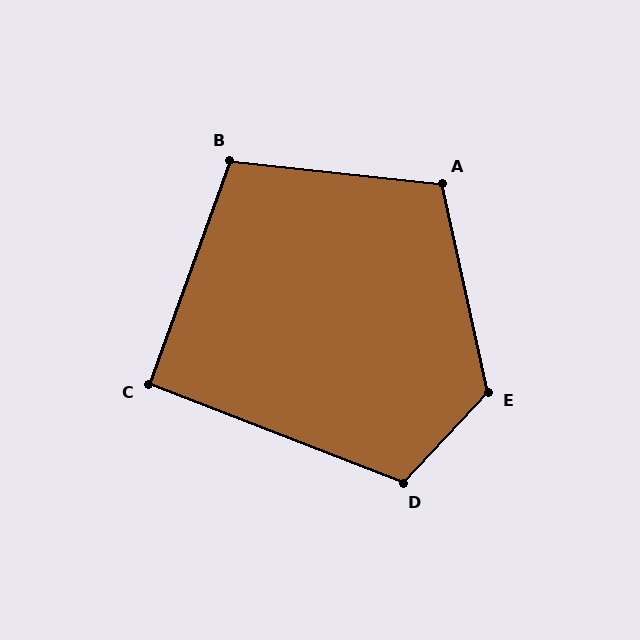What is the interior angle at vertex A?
Approximately 109 degrees (obtuse).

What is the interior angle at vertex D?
Approximately 112 degrees (obtuse).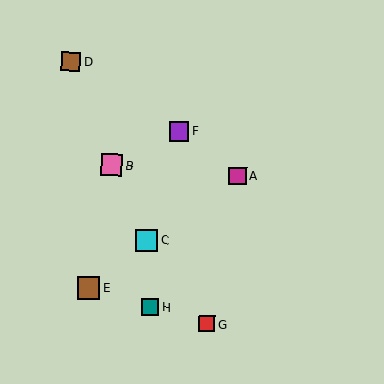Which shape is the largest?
The cyan square (labeled C) is the largest.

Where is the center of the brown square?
The center of the brown square is at (89, 288).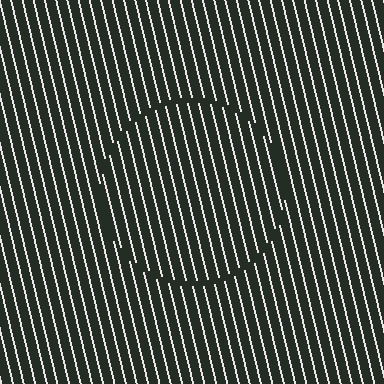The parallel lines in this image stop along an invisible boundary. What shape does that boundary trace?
An illusory circle. The interior of the shape contains the same grating, shifted by half a period — the contour is defined by the phase discontinuity where line-ends from the inner and outer gratings abut.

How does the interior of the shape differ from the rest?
The interior of the shape contains the same grating, shifted by half a period — the contour is defined by the phase discontinuity where line-ends from the inner and outer gratings abut.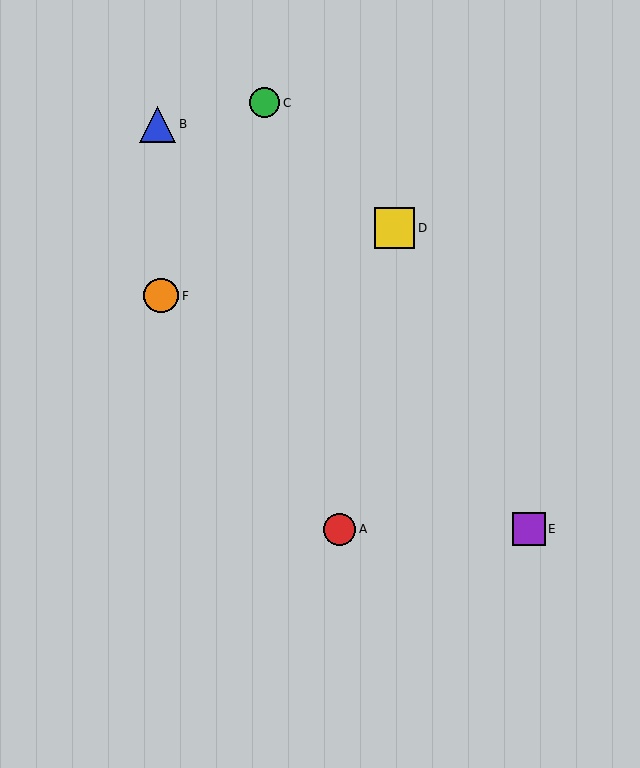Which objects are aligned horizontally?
Objects A, E are aligned horizontally.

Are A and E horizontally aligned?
Yes, both are at y≈529.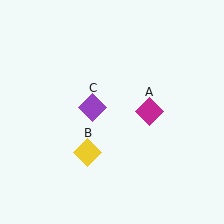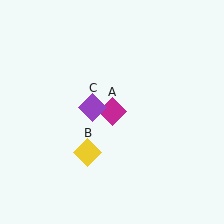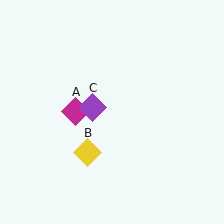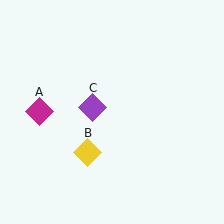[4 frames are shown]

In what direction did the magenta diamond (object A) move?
The magenta diamond (object A) moved left.